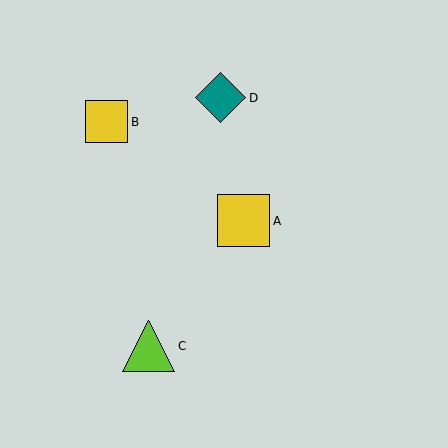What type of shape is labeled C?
Shape C is a lime triangle.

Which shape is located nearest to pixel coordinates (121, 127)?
The yellow square (labeled B) at (107, 122) is nearest to that location.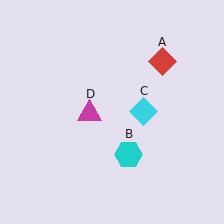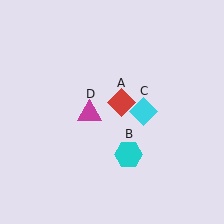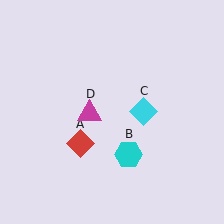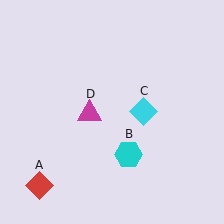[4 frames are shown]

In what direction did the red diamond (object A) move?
The red diamond (object A) moved down and to the left.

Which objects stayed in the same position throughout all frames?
Cyan hexagon (object B) and cyan diamond (object C) and magenta triangle (object D) remained stationary.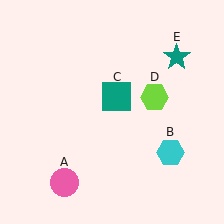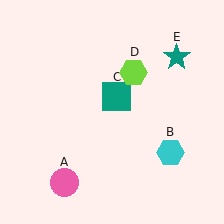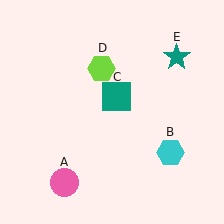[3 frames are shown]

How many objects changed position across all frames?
1 object changed position: lime hexagon (object D).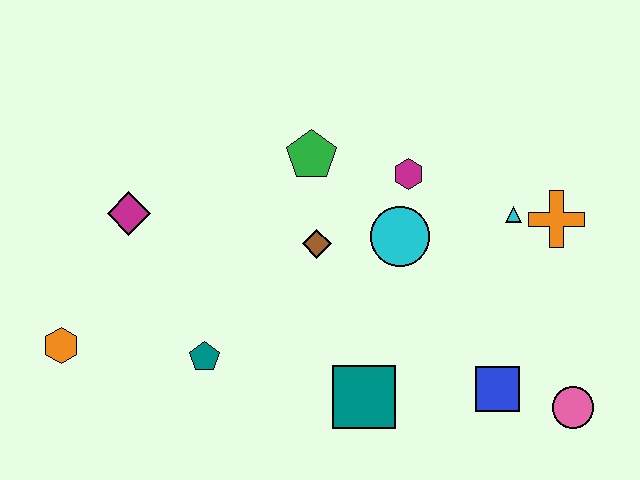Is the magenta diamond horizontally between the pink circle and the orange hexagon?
Yes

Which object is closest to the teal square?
The blue square is closest to the teal square.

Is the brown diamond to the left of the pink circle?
Yes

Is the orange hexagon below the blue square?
No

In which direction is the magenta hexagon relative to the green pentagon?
The magenta hexagon is to the right of the green pentagon.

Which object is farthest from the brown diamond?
The pink circle is farthest from the brown diamond.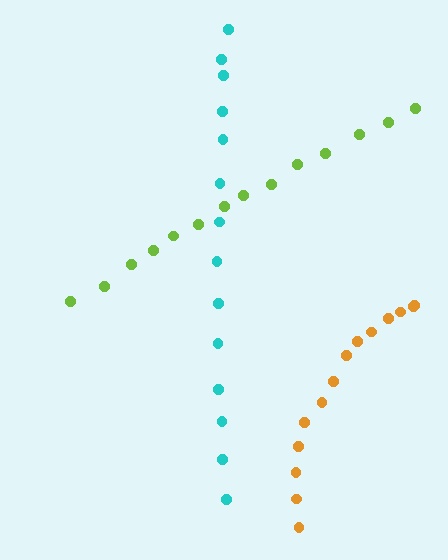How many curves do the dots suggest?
There are 3 distinct paths.